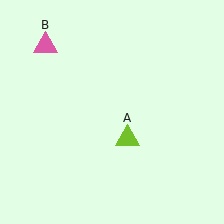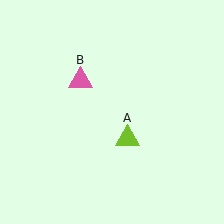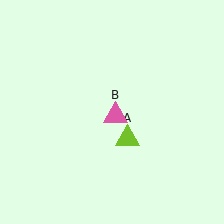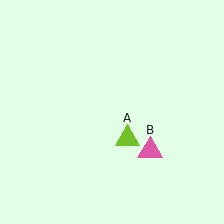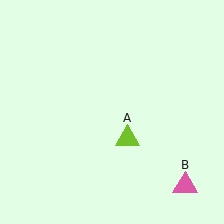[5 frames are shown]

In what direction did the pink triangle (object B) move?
The pink triangle (object B) moved down and to the right.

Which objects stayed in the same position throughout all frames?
Lime triangle (object A) remained stationary.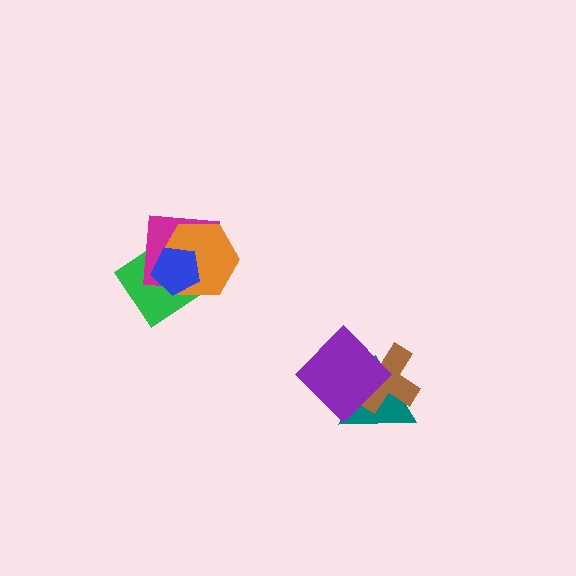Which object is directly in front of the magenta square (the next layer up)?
The orange hexagon is directly in front of the magenta square.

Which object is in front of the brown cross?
The purple diamond is in front of the brown cross.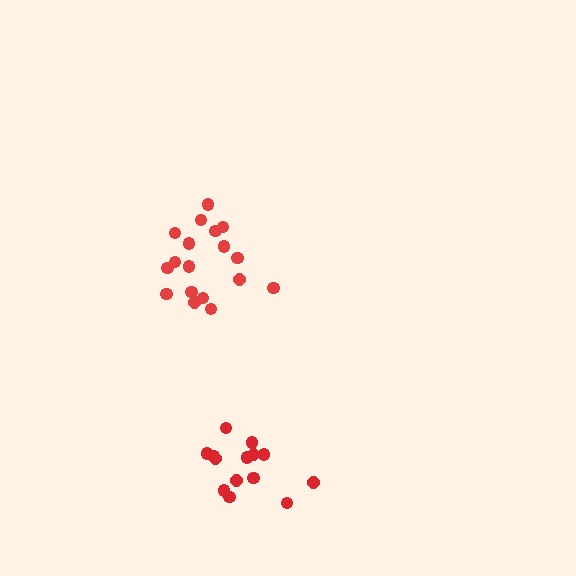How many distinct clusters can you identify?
There are 2 distinct clusters.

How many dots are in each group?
Group 1: 18 dots, Group 2: 14 dots (32 total).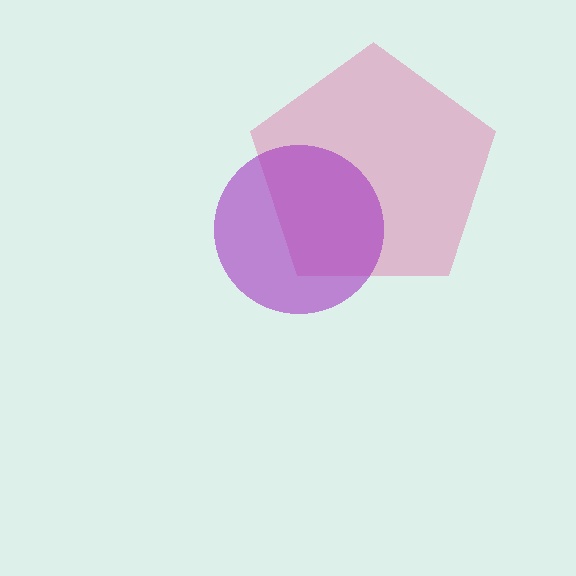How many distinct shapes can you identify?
There are 2 distinct shapes: a pink pentagon, a purple circle.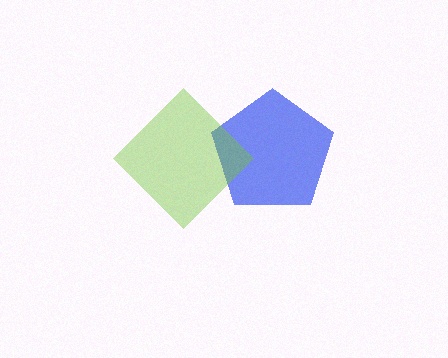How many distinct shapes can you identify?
There are 2 distinct shapes: a blue pentagon, a lime diamond.